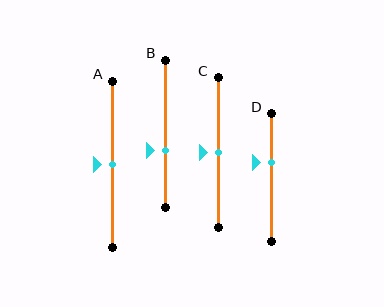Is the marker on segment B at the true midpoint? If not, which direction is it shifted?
No, the marker on segment B is shifted downward by about 11% of the segment length.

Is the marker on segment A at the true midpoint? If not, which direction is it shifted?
Yes, the marker on segment A is at the true midpoint.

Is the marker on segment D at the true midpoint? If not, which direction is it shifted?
No, the marker on segment D is shifted upward by about 12% of the segment length.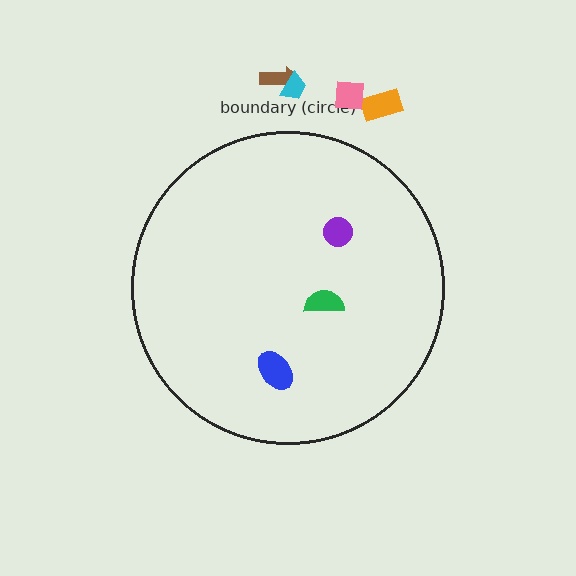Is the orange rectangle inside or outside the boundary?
Outside.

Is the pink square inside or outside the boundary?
Outside.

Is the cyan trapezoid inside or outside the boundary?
Outside.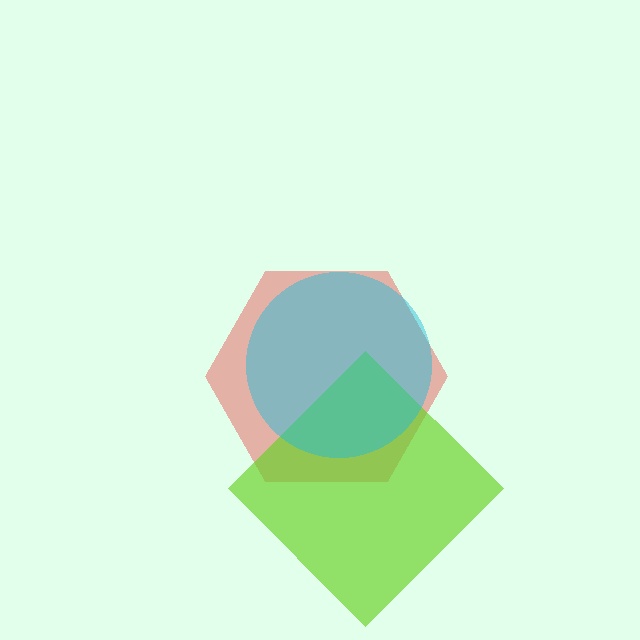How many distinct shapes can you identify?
There are 3 distinct shapes: a red hexagon, a lime diamond, a cyan circle.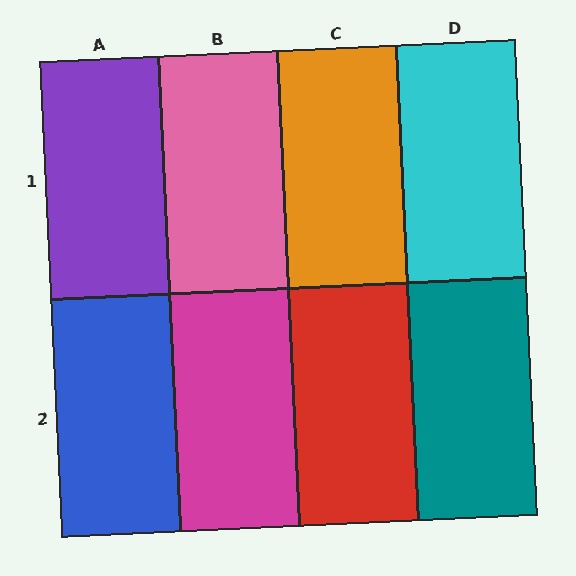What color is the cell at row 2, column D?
Teal.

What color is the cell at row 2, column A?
Blue.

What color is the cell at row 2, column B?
Magenta.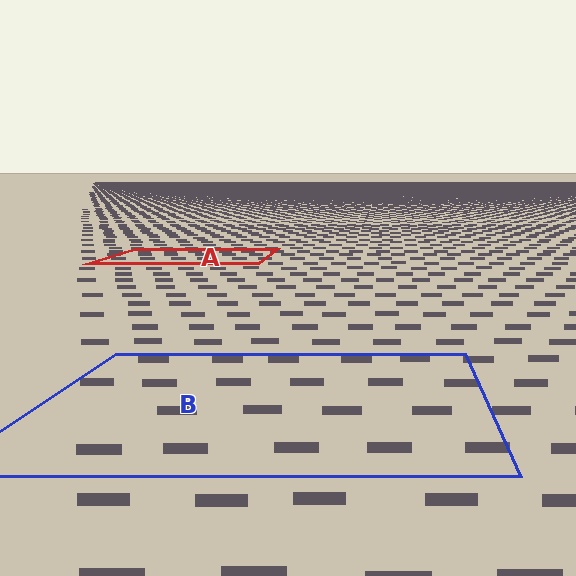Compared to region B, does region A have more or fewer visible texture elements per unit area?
Region A has more texture elements per unit area — they are packed more densely because it is farther away.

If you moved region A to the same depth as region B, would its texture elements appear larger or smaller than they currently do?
They would appear larger. At a closer depth, the same texture elements are projected at a bigger on-screen size.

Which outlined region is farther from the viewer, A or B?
Region A is farther from the viewer — the texture elements inside it appear smaller and more densely packed.